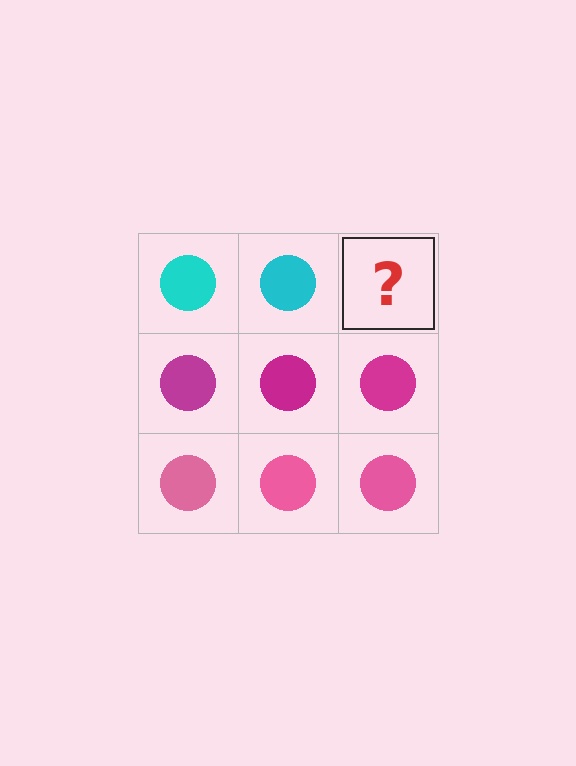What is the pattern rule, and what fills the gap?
The rule is that each row has a consistent color. The gap should be filled with a cyan circle.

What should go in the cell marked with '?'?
The missing cell should contain a cyan circle.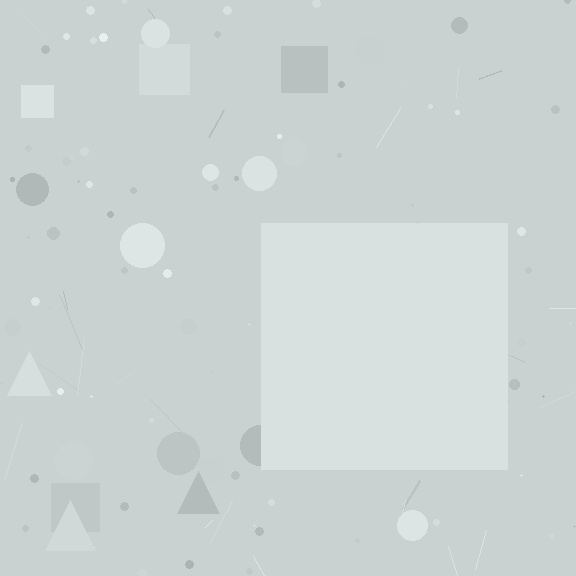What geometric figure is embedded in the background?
A square is embedded in the background.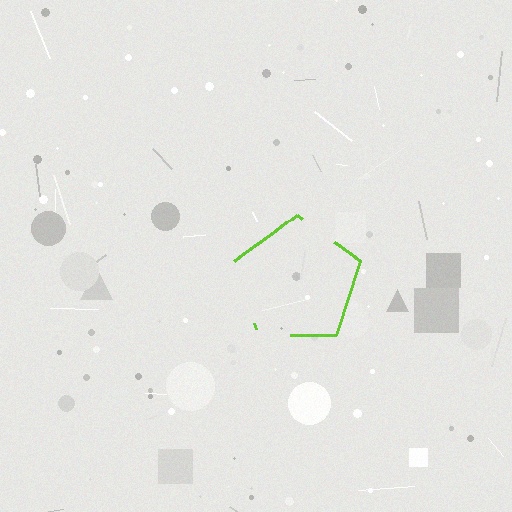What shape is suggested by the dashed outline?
The dashed outline suggests a pentagon.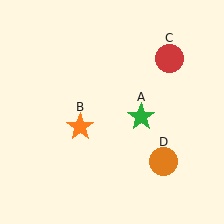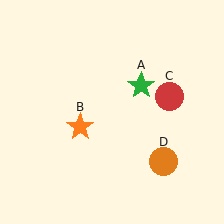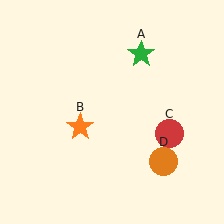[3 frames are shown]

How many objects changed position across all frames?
2 objects changed position: green star (object A), red circle (object C).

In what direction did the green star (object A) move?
The green star (object A) moved up.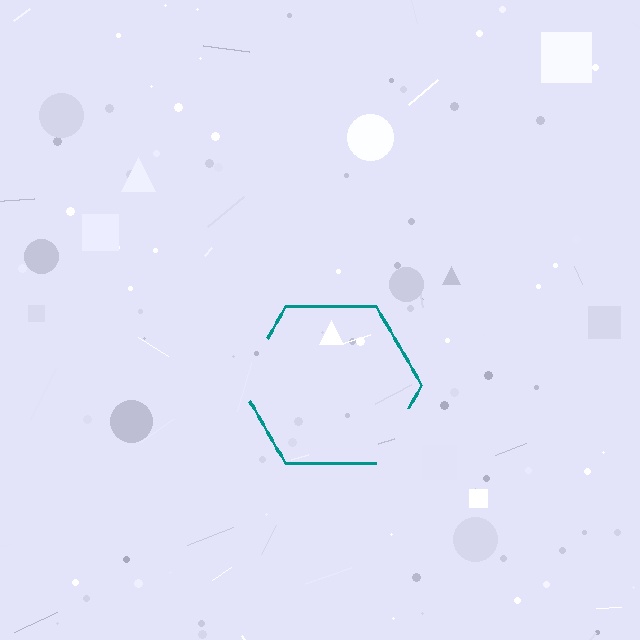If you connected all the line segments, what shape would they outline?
They would outline a hexagon.